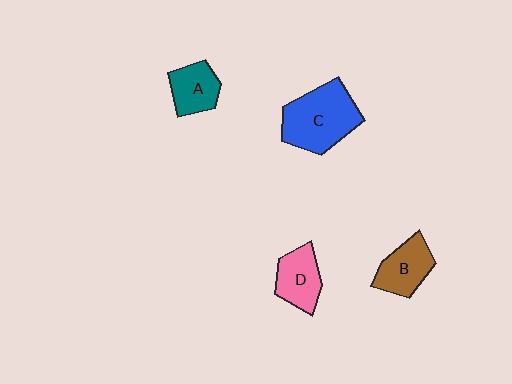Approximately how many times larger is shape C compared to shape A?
Approximately 1.9 times.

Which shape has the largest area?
Shape C (blue).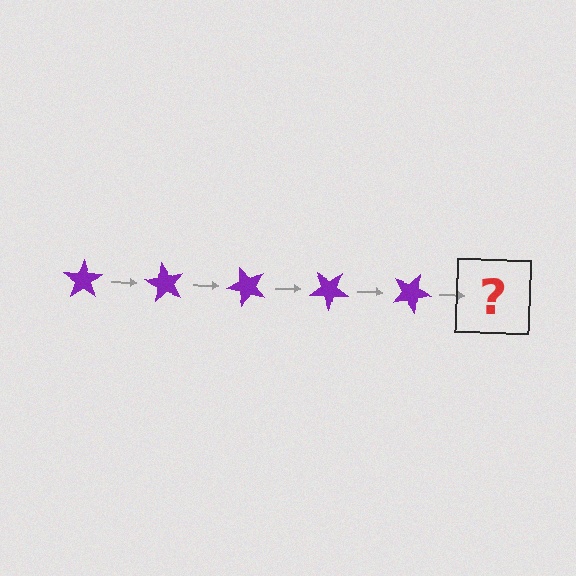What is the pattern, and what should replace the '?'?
The pattern is that the star rotates 60 degrees each step. The '?' should be a purple star rotated 300 degrees.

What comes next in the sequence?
The next element should be a purple star rotated 300 degrees.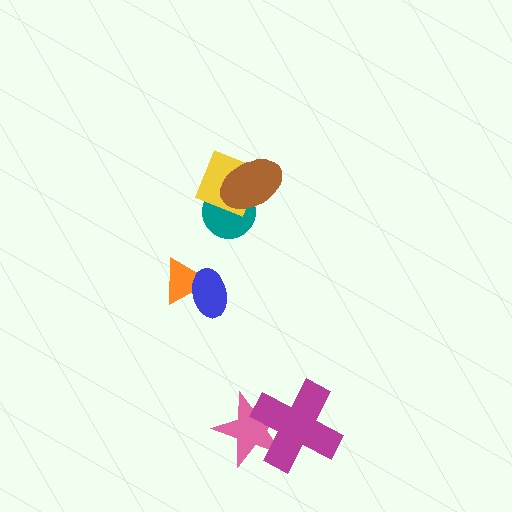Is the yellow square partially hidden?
Yes, it is partially covered by another shape.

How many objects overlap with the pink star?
1 object overlaps with the pink star.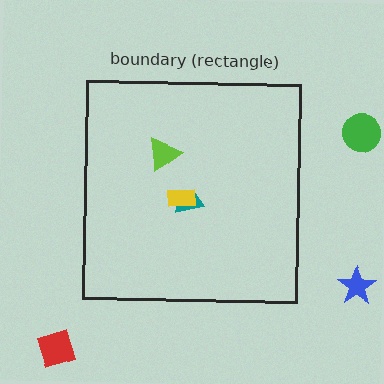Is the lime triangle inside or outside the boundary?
Inside.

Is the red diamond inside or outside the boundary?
Outside.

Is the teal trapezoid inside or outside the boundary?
Inside.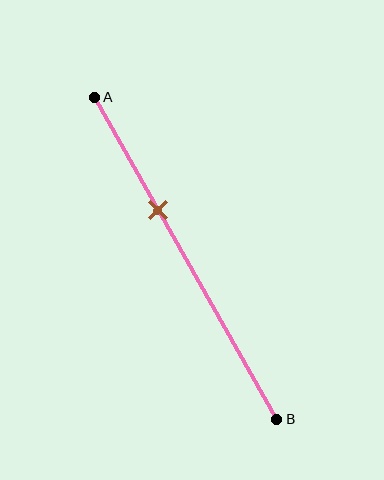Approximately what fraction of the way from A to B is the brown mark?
The brown mark is approximately 35% of the way from A to B.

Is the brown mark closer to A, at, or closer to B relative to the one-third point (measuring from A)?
The brown mark is approximately at the one-third point of segment AB.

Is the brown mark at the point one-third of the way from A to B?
Yes, the mark is approximately at the one-third point.